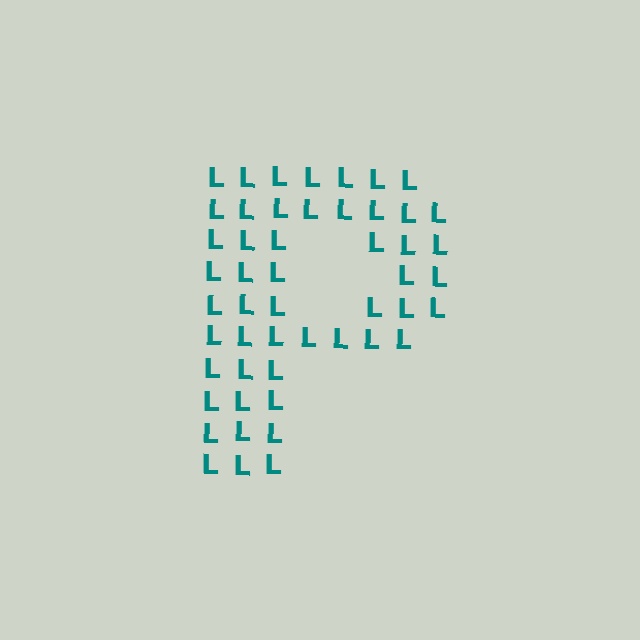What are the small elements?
The small elements are letter L's.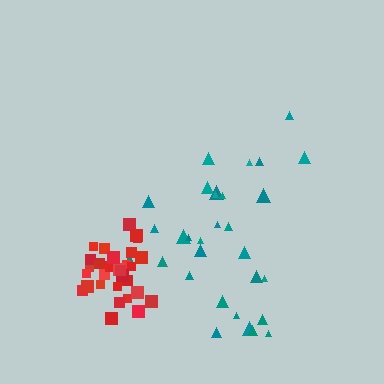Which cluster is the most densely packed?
Red.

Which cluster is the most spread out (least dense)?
Teal.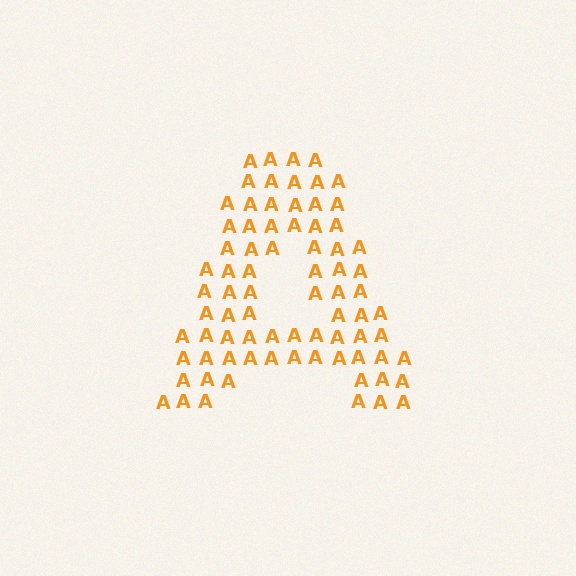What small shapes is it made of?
It is made of small letter A's.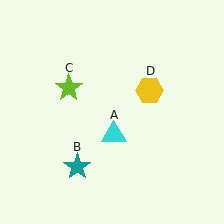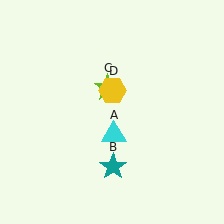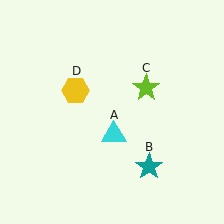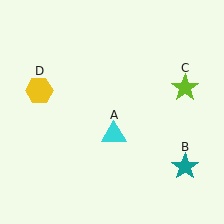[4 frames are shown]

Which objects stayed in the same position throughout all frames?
Cyan triangle (object A) remained stationary.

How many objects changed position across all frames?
3 objects changed position: teal star (object B), lime star (object C), yellow hexagon (object D).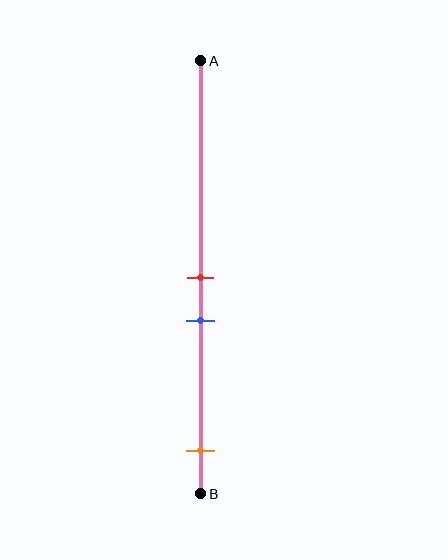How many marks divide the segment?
There are 3 marks dividing the segment.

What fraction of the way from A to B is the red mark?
The red mark is approximately 50% (0.5) of the way from A to B.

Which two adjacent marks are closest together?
The red and blue marks are the closest adjacent pair.